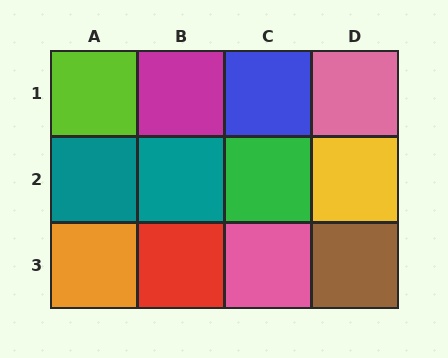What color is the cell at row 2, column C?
Green.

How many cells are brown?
1 cell is brown.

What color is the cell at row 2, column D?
Yellow.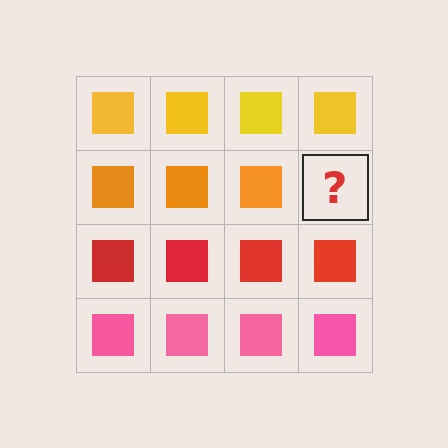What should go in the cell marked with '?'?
The missing cell should contain an orange square.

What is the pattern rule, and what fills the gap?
The rule is that each row has a consistent color. The gap should be filled with an orange square.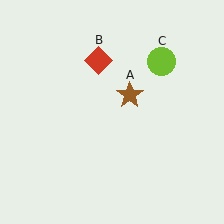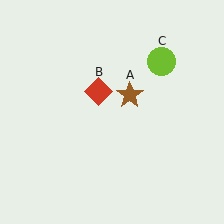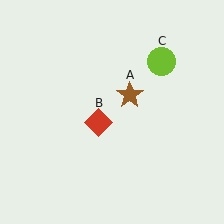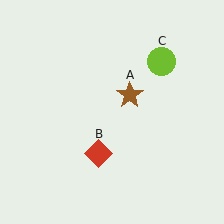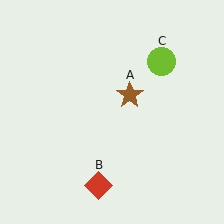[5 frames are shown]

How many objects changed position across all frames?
1 object changed position: red diamond (object B).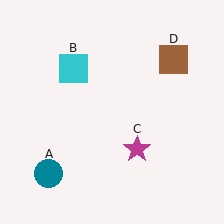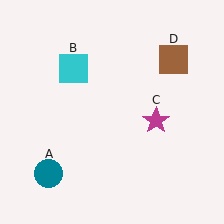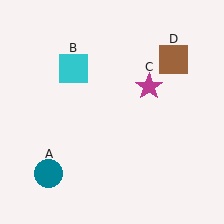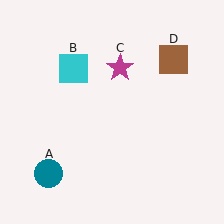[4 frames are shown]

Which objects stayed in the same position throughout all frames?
Teal circle (object A) and cyan square (object B) and brown square (object D) remained stationary.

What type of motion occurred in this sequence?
The magenta star (object C) rotated counterclockwise around the center of the scene.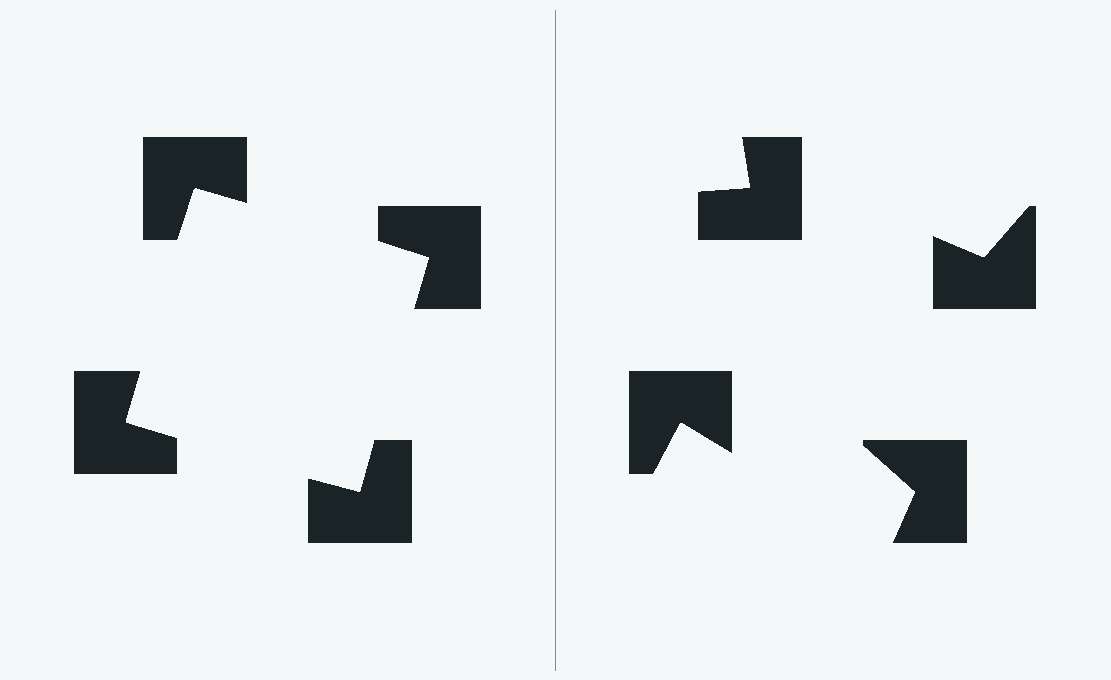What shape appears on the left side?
An illusory square.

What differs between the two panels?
The notched squares are positioned identically on both sides; only the wedge orientations differ. On the left they align to a square; on the right they are misaligned.